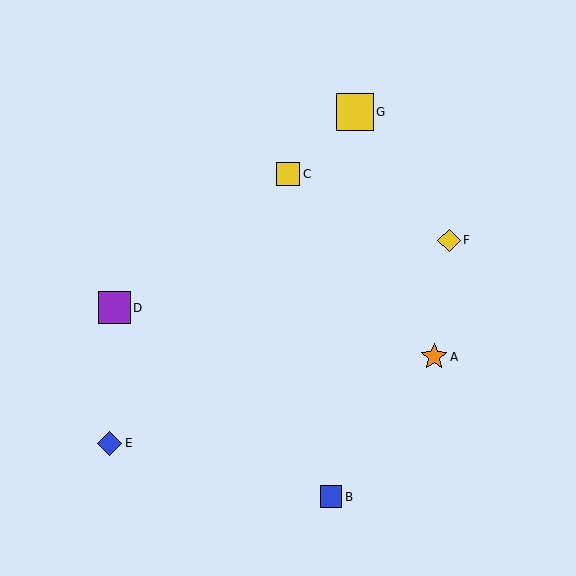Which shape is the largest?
The yellow square (labeled G) is the largest.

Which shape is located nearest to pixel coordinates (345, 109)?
The yellow square (labeled G) at (355, 112) is nearest to that location.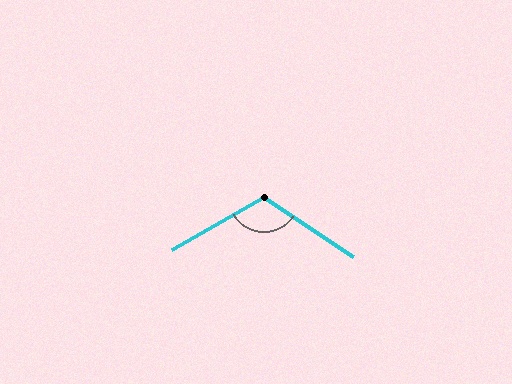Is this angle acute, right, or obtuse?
It is obtuse.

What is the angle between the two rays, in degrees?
Approximately 117 degrees.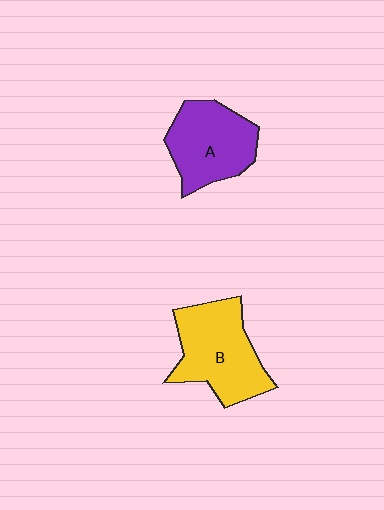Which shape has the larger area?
Shape B (yellow).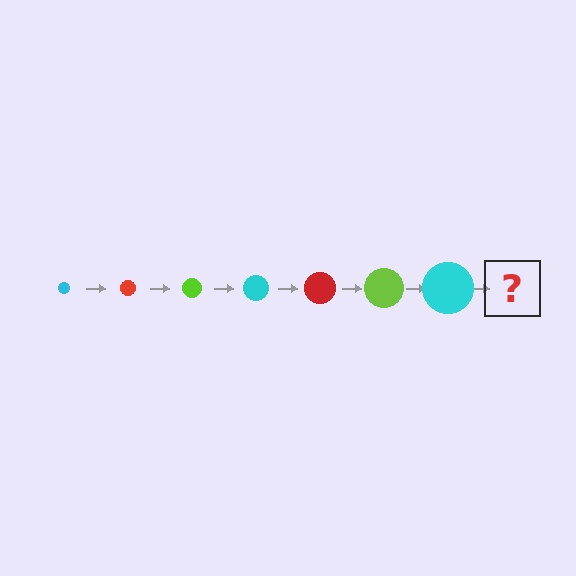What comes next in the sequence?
The next element should be a red circle, larger than the previous one.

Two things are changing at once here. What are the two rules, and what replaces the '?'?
The two rules are that the circle grows larger each step and the color cycles through cyan, red, and lime. The '?' should be a red circle, larger than the previous one.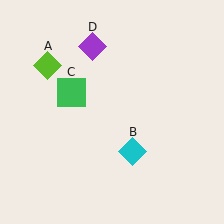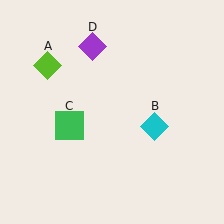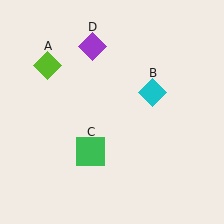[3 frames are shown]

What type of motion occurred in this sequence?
The cyan diamond (object B), green square (object C) rotated counterclockwise around the center of the scene.